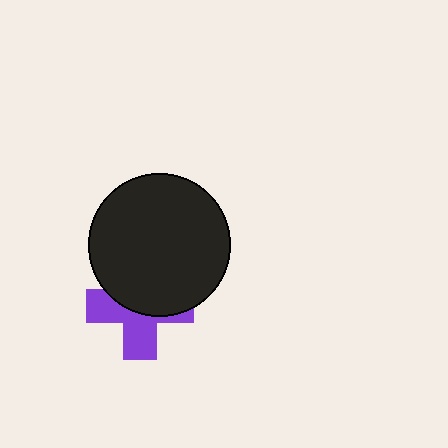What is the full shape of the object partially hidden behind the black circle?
The partially hidden object is a purple cross.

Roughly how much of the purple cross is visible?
About half of it is visible (roughly 48%).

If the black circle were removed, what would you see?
You would see the complete purple cross.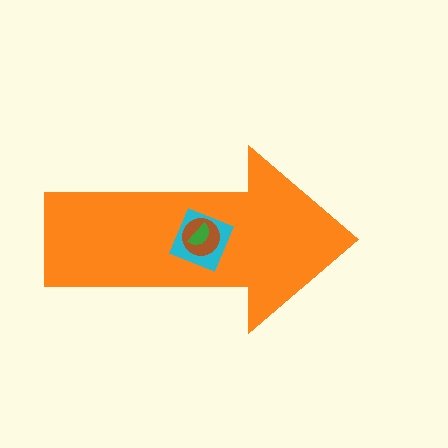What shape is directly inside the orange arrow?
The cyan square.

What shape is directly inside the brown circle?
The green semicircle.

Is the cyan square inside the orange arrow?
Yes.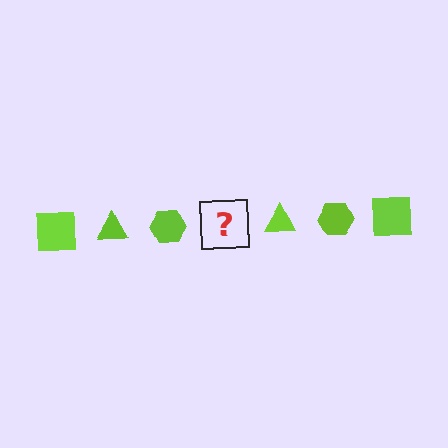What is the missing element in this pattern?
The missing element is a lime square.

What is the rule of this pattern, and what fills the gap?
The rule is that the pattern cycles through square, triangle, hexagon shapes in lime. The gap should be filled with a lime square.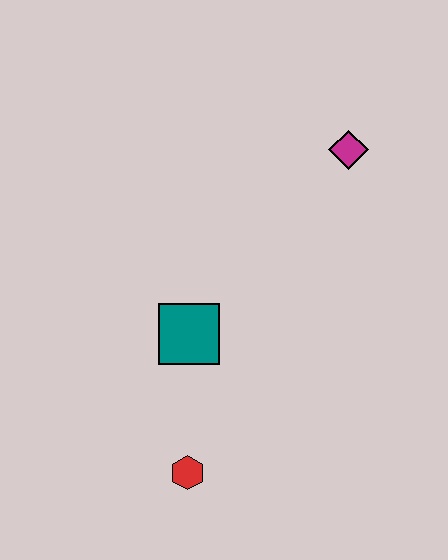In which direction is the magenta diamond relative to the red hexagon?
The magenta diamond is above the red hexagon.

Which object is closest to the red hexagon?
The teal square is closest to the red hexagon.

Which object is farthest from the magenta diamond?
The red hexagon is farthest from the magenta diamond.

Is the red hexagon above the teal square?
No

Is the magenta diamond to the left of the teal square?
No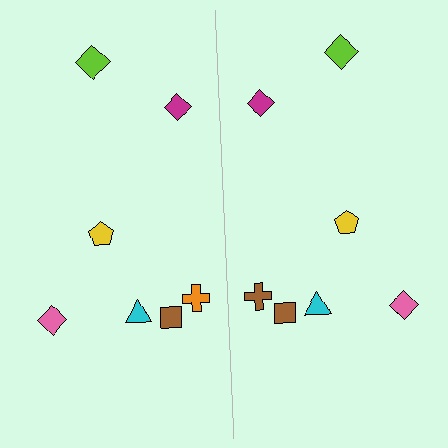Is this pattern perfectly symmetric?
No, the pattern is not perfectly symmetric. The brown cross on the right side breaks the symmetry — its mirror counterpart is orange.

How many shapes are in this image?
There are 14 shapes in this image.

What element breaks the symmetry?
The brown cross on the right side breaks the symmetry — its mirror counterpart is orange.